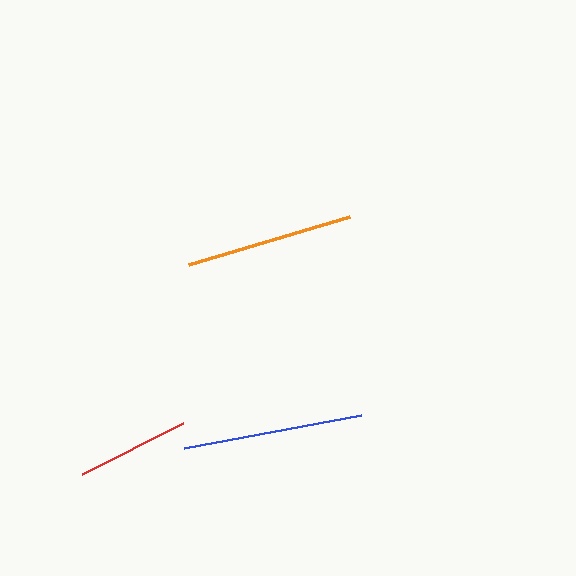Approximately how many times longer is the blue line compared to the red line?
The blue line is approximately 1.6 times the length of the red line.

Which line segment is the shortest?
The red line is the shortest at approximately 113 pixels.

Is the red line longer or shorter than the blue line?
The blue line is longer than the red line.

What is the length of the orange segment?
The orange segment is approximately 168 pixels long.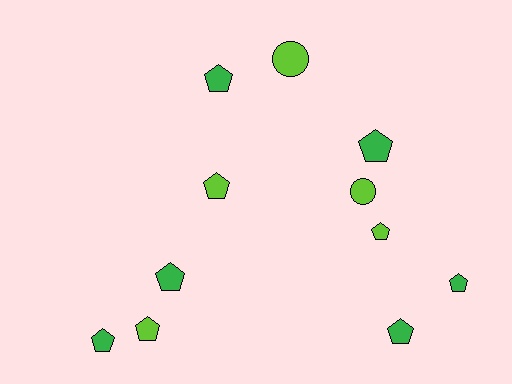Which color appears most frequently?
Green, with 6 objects.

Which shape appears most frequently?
Pentagon, with 9 objects.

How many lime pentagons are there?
There are 3 lime pentagons.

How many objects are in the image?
There are 11 objects.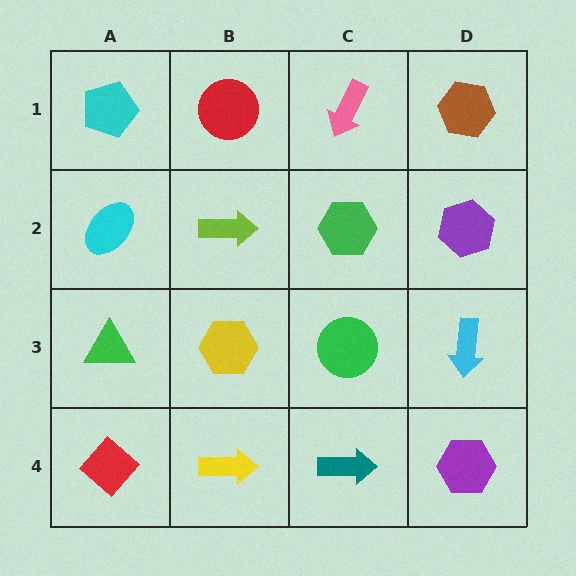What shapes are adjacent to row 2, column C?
A pink arrow (row 1, column C), a green circle (row 3, column C), a lime arrow (row 2, column B), a purple hexagon (row 2, column D).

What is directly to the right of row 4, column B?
A teal arrow.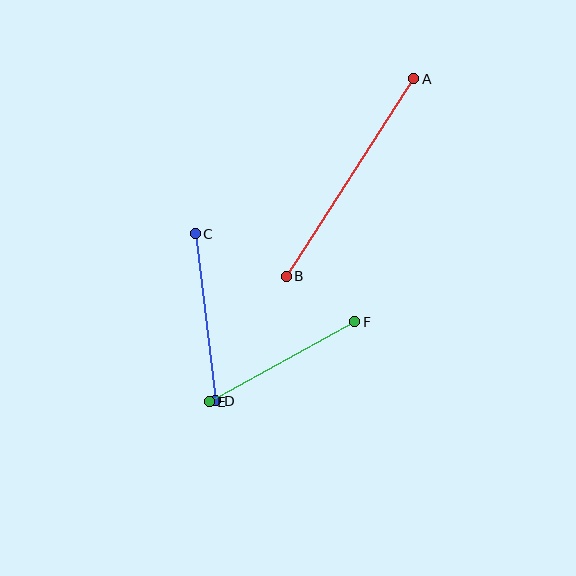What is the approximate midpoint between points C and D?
The midpoint is at approximately (206, 317) pixels.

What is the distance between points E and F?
The distance is approximately 166 pixels.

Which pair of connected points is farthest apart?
Points A and B are farthest apart.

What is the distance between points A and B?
The distance is approximately 236 pixels.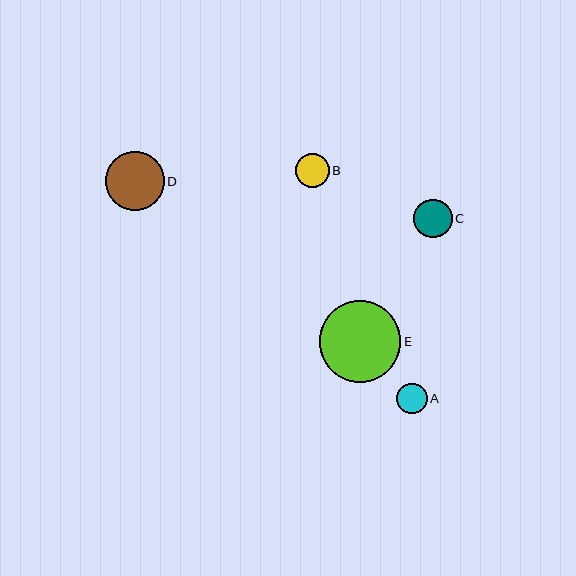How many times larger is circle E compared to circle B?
Circle E is approximately 2.4 times the size of circle B.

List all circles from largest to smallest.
From largest to smallest: E, D, C, B, A.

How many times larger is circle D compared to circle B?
Circle D is approximately 1.7 times the size of circle B.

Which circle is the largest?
Circle E is the largest with a size of approximately 81 pixels.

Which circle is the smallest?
Circle A is the smallest with a size of approximately 31 pixels.